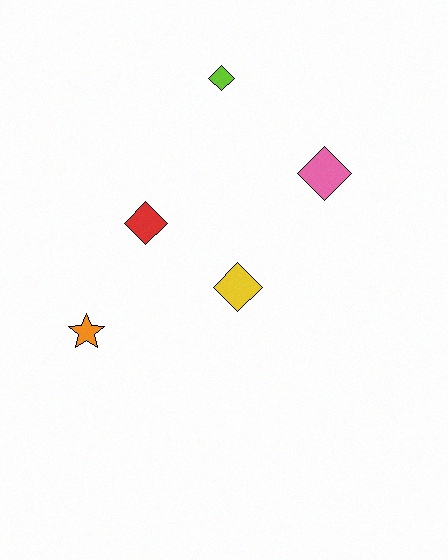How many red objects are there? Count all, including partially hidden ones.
There is 1 red object.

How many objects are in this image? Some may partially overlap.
There are 5 objects.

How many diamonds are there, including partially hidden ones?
There are 4 diamonds.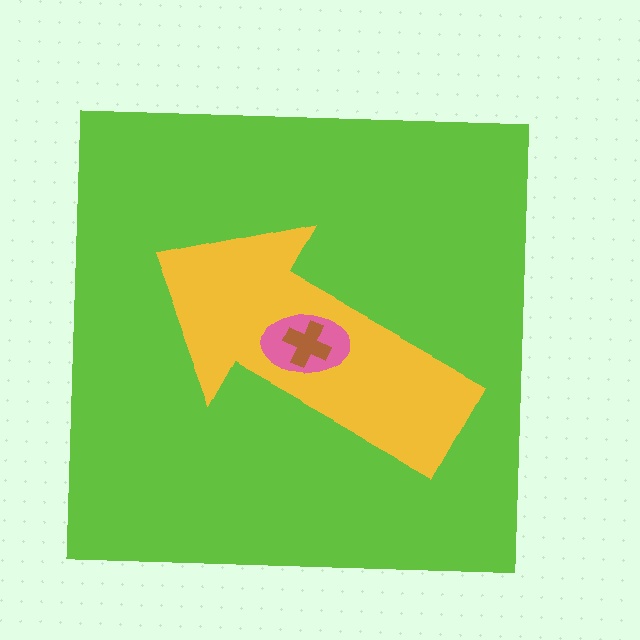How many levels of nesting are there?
4.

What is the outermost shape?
The lime square.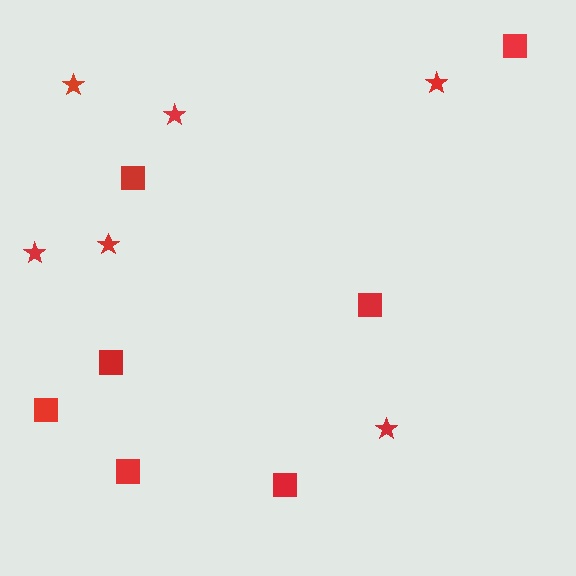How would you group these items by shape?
There are 2 groups: one group of squares (7) and one group of stars (6).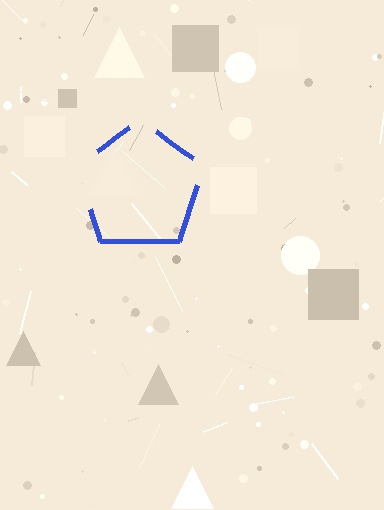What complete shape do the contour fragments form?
The contour fragments form a pentagon.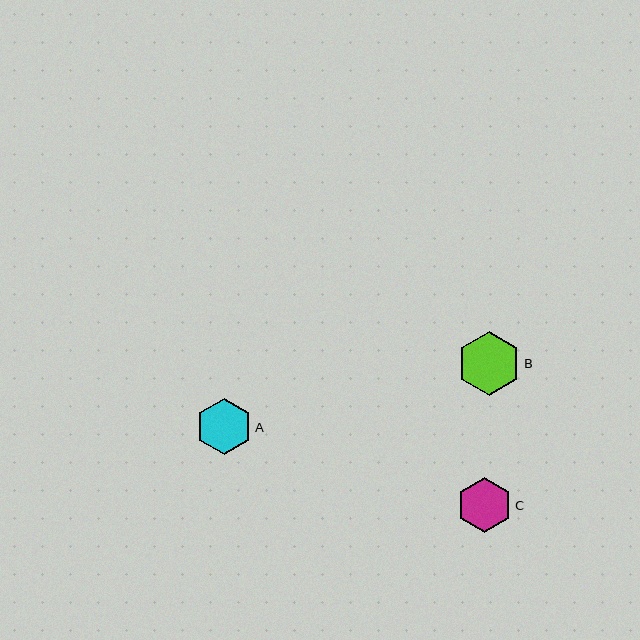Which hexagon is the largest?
Hexagon B is the largest with a size of approximately 65 pixels.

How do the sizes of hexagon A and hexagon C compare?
Hexagon A and hexagon C are approximately the same size.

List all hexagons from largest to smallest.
From largest to smallest: B, A, C.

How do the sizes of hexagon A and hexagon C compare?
Hexagon A and hexagon C are approximately the same size.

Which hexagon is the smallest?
Hexagon C is the smallest with a size of approximately 55 pixels.